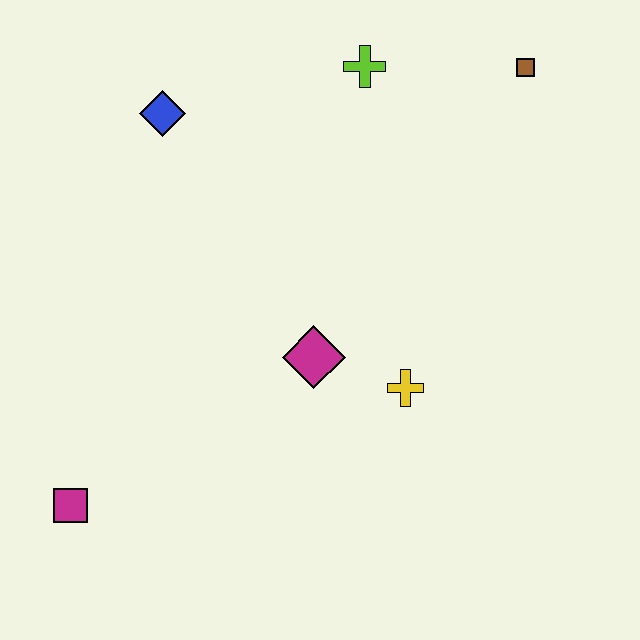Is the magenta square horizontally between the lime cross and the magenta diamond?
No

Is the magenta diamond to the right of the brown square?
No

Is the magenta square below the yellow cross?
Yes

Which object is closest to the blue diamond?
The lime cross is closest to the blue diamond.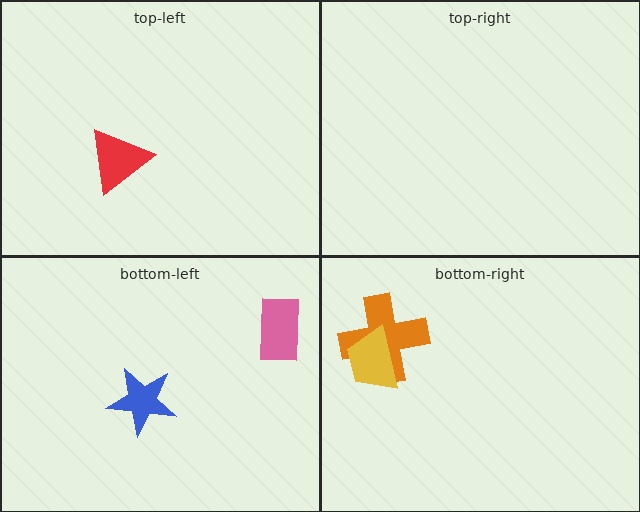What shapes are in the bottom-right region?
The orange cross, the yellow trapezoid.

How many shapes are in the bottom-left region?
2.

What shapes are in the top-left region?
The red triangle.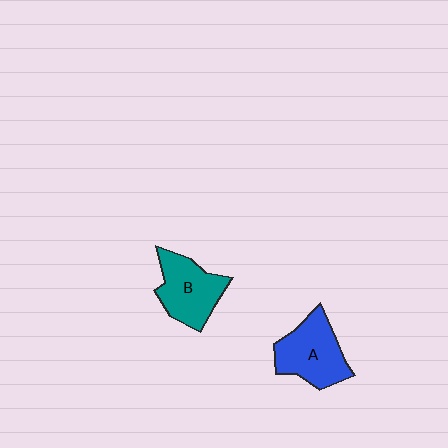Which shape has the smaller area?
Shape B (teal).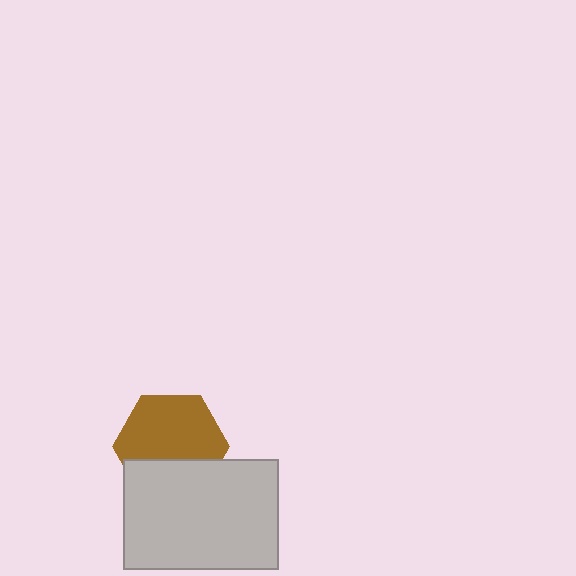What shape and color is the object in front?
The object in front is a light gray rectangle.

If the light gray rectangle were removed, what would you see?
You would see the complete brown hexagon.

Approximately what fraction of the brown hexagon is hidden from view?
Roughly 34% of the brown hexagon is hidden behind the light gray rectangle.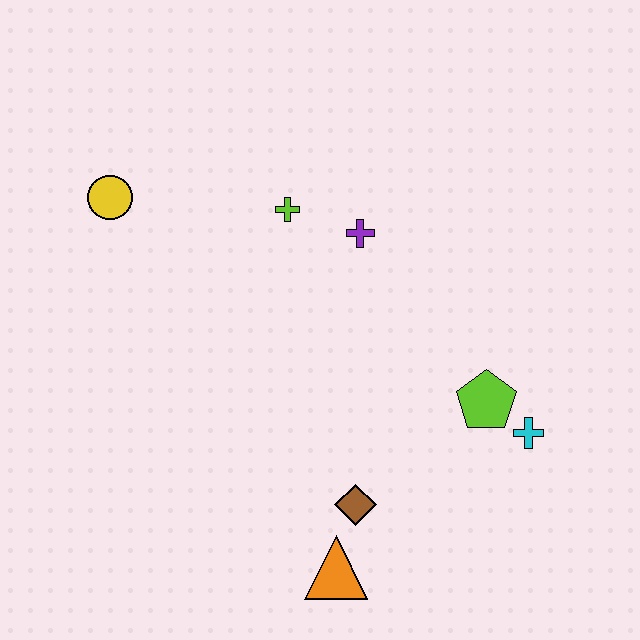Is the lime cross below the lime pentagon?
No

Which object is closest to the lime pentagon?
The cyan cross is closest to the lime pentagon.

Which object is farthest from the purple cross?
The orange triangle is farthest from the purple cross.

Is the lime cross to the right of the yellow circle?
Yes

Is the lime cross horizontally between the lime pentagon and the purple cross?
No